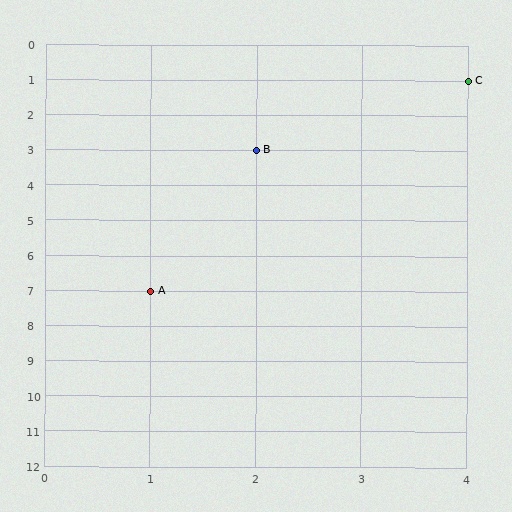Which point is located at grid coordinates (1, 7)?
Point A is at (1, 7).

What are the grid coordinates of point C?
Point C is at grid coordinates (4, 1).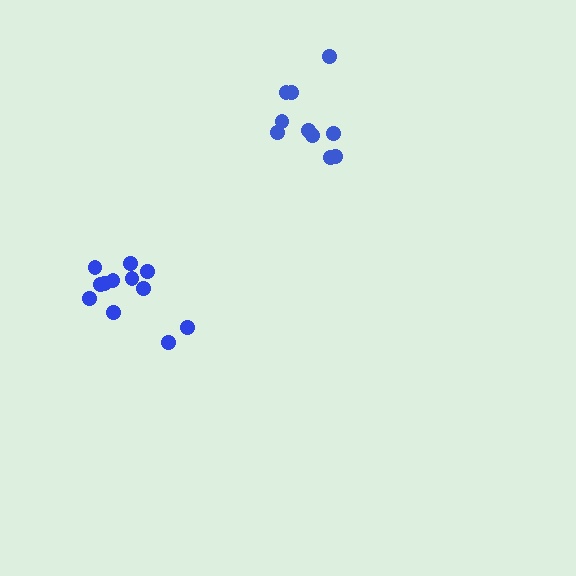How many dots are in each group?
Group 1: 10 dots, Group 2: 12 dots (22 total).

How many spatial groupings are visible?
There are 2 spatial groupings.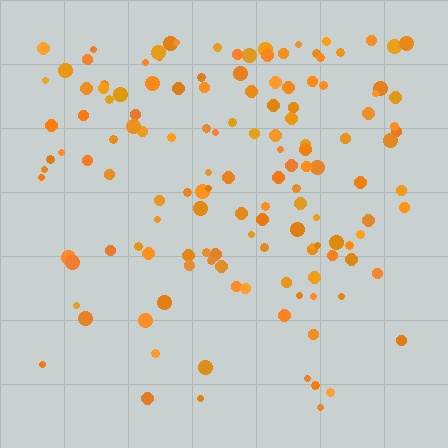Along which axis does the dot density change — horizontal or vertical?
Vertical.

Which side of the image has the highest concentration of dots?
The top.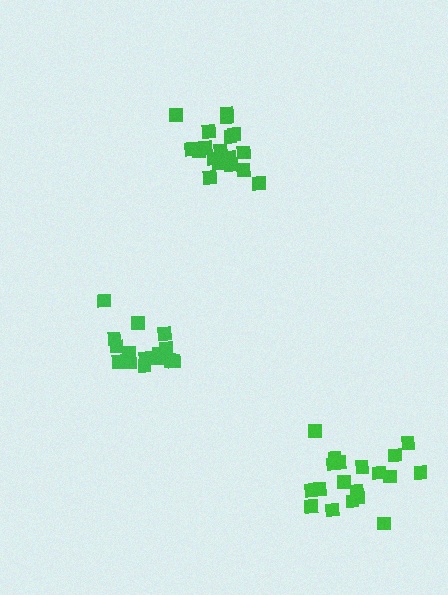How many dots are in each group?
Group 1: 18 dots, Group 2: 19 dots, Group 3: 17 dots (54 total).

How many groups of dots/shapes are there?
There are 3 groups.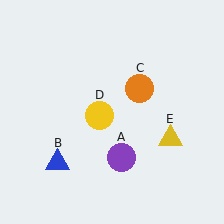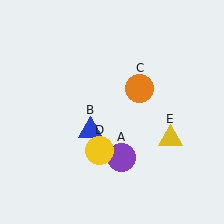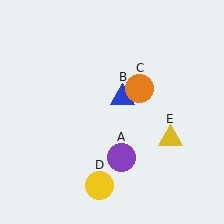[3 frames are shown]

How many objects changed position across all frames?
2 objects changed position: blue triangle (object B), yellow circle (object D).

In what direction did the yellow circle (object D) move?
The yellow circle (object D) moved down.